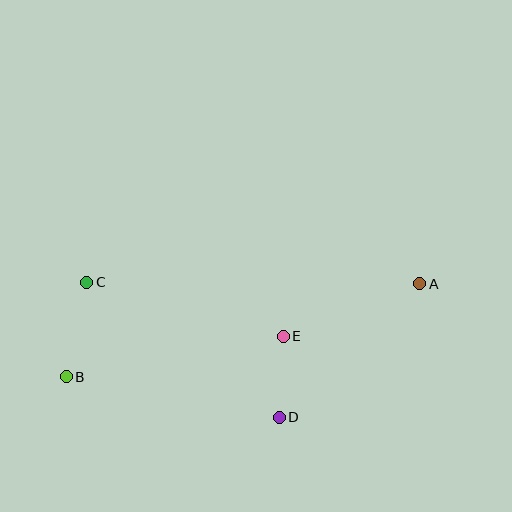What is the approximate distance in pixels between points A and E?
The distance between A and E is approximately 146 pixels.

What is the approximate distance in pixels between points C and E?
The distance between C and E is approximately 204 pixels.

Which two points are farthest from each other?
Points A and B are farthest from each other.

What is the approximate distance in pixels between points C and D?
The distance between C and D is approximately 235 pixels.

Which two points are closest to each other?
Points D and E are closest to each other.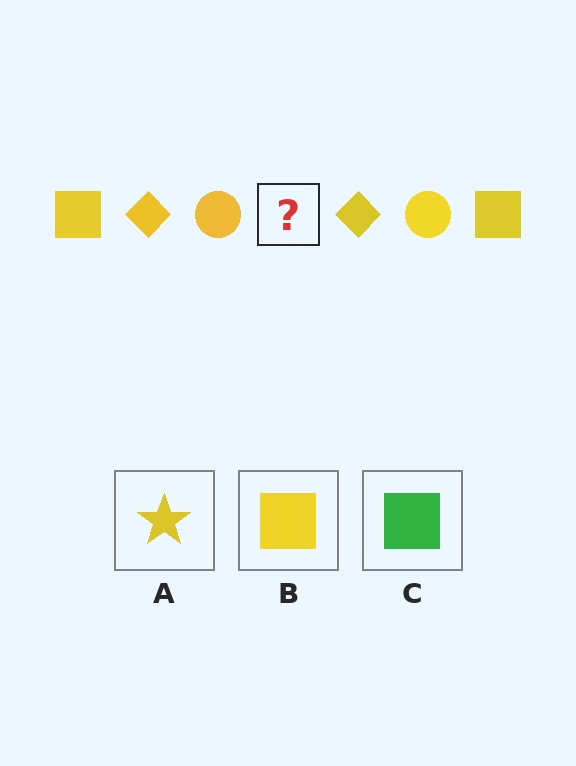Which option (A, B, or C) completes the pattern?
B.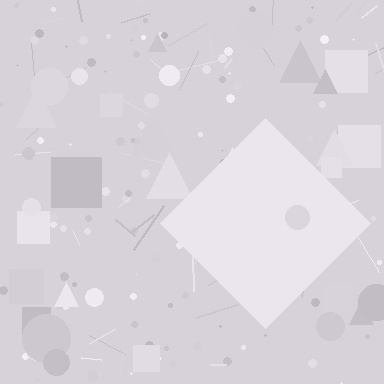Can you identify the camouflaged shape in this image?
The camouflaged shape is a diamond.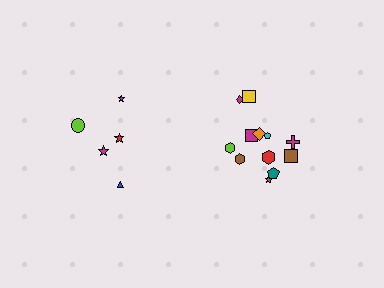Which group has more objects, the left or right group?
The right group.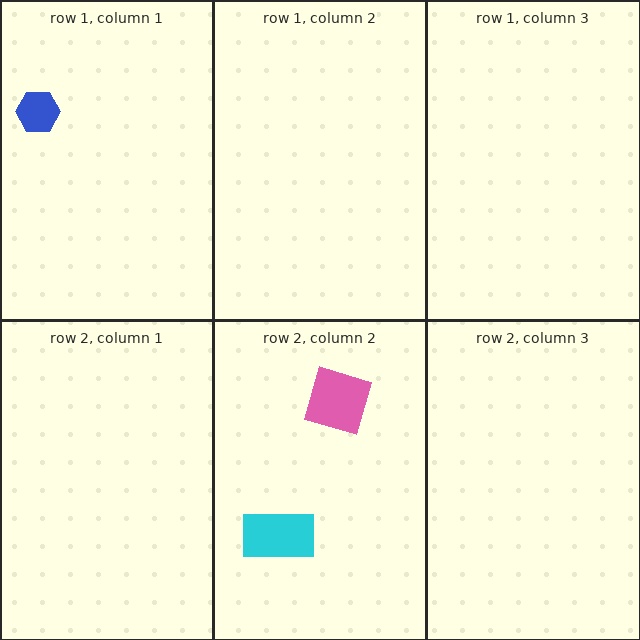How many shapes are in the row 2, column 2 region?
2.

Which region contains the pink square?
The row 2, column 2 region.